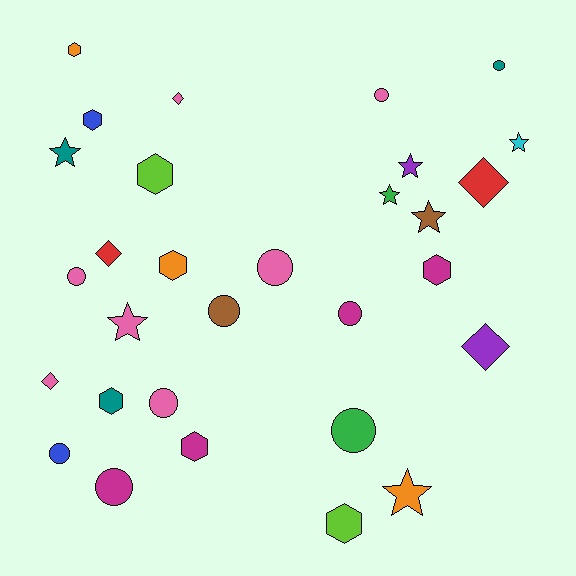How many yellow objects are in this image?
There are no yellow objects.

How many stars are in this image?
There are 7 stars.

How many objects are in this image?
There are 30 objects.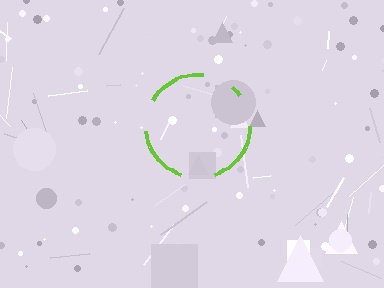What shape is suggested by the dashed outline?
The dashed outline suggests a circle.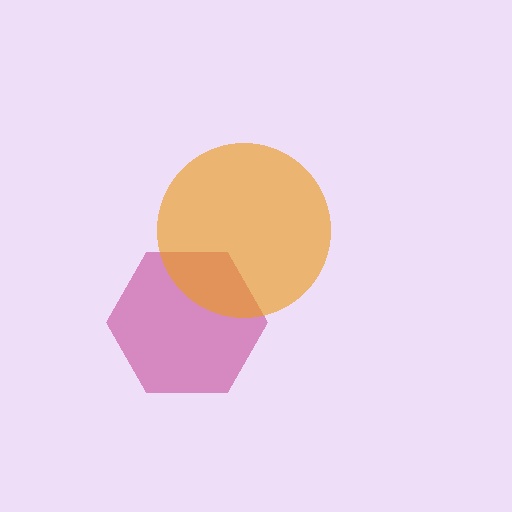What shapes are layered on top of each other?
The layered shapes are: a magenta hexagon, an orange circle.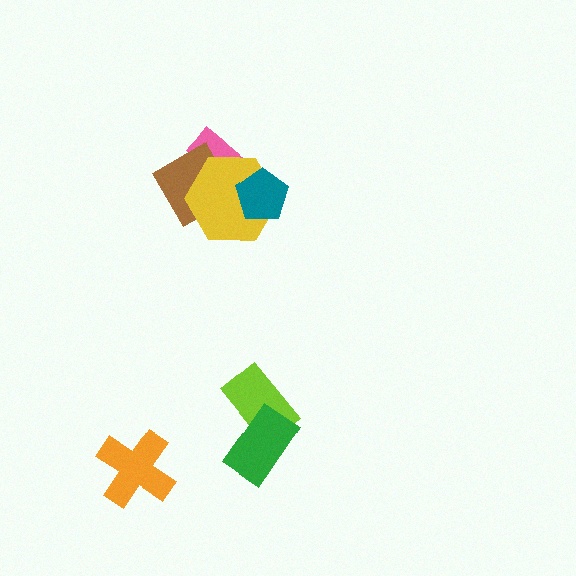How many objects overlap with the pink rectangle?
2 objects overlap with the pink rectangle.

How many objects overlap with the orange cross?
0 objects overlap with the orange cross.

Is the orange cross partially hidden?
No, no other shape covers it.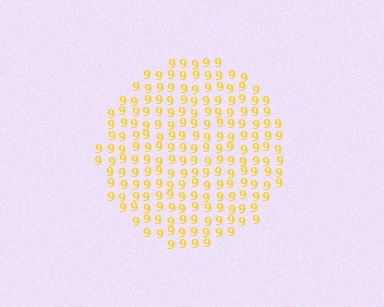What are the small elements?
The small elements are digit 9's.